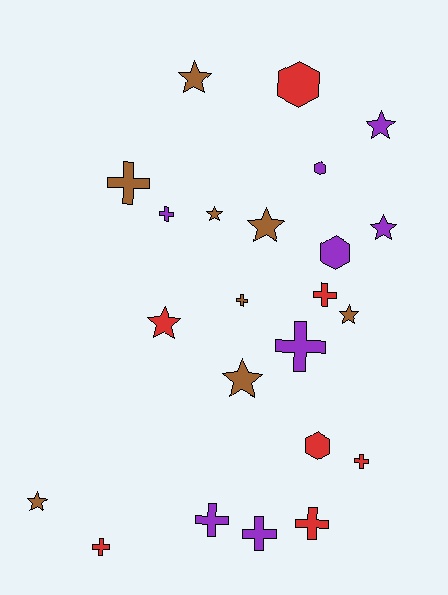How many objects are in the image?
There are 23 objects.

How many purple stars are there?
There are 2 purple stars.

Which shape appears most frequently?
Cross, with 10 objects.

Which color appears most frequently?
Brown, with 8 objects.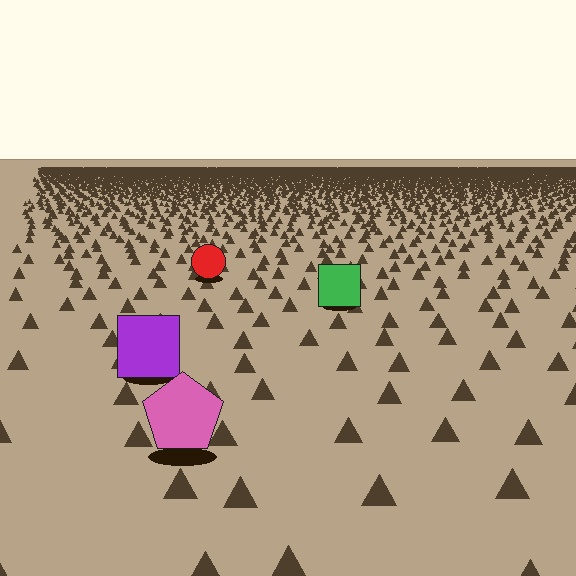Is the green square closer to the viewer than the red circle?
Yes. The green square is closer — you can tell from the texture gradient: the ground texture is coarser near it.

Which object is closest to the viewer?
The pink pentagon is closest. The texture marks near it are larger and more spread out.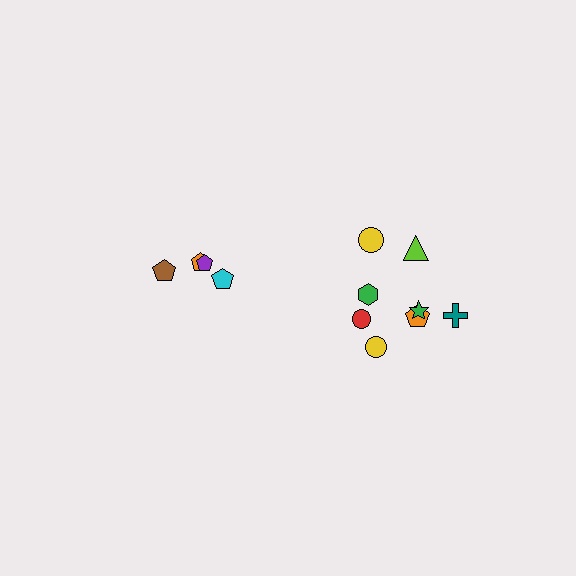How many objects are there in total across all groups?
There are 12 objects.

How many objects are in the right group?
There are 8 objects.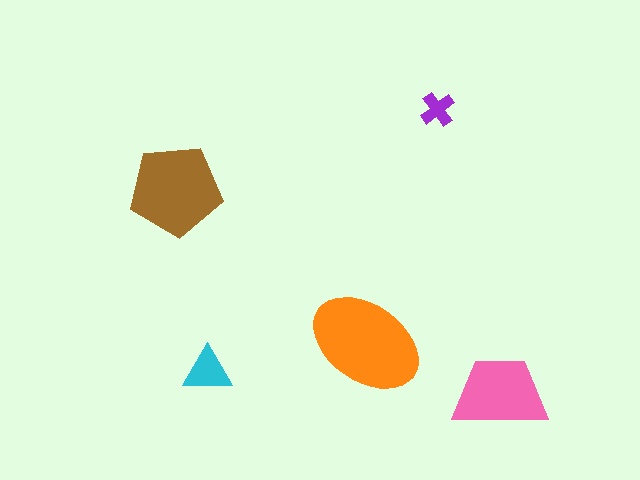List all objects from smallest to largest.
The purple cross, the cyan triangle, the pink trapezoid, the brown pentagon, the orange ellipse.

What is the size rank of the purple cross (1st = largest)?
5th.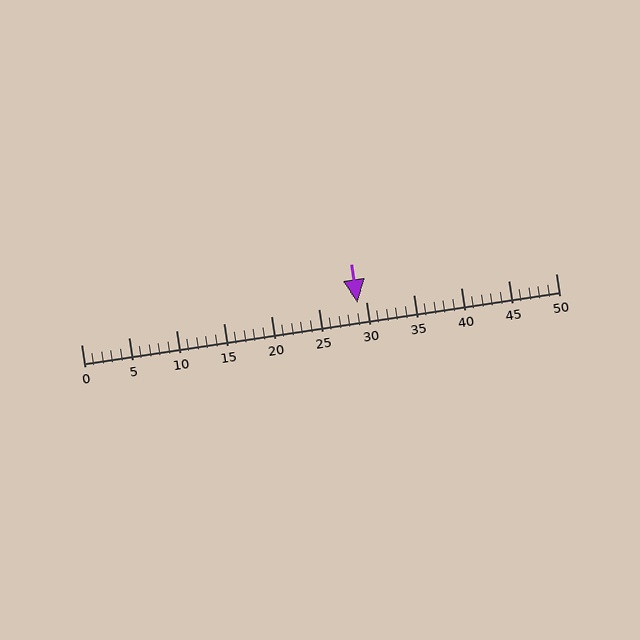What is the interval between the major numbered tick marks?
The major tick marks are spaced 5 units apart.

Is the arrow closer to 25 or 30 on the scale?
The arrow is closer to 30.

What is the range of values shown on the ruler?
The ruler shows values from 0 to 50.